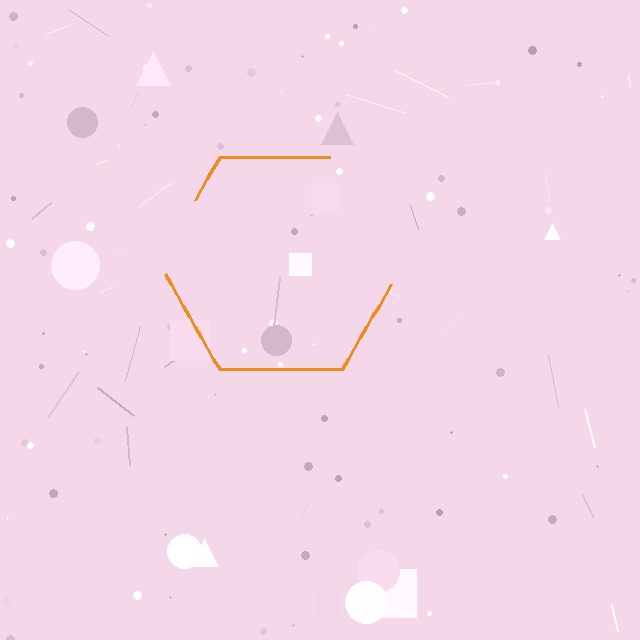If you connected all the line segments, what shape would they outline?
They would outline a hexagon.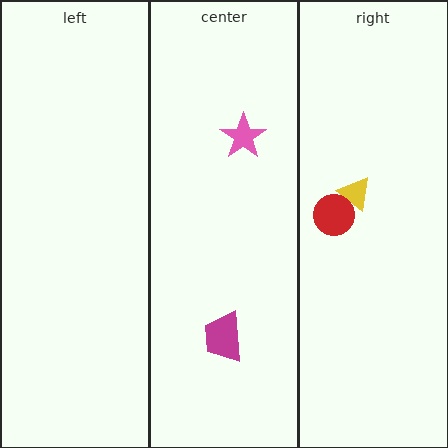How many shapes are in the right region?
2.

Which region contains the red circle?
The right region.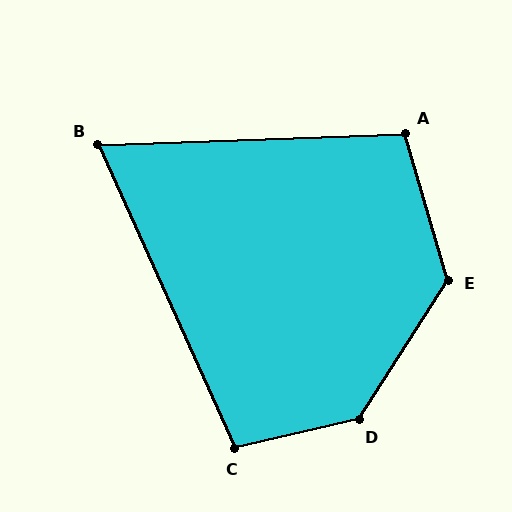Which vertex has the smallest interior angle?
B, at approximately 68 degrees.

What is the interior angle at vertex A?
Approximately 104 degrees (obtuse).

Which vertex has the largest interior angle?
D, at approximately 136 degrees.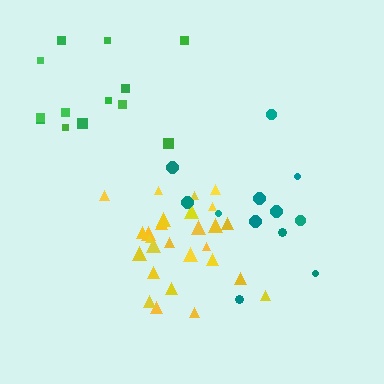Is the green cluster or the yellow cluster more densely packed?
Yellow.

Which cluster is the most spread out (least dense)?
Green.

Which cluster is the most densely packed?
Yellow.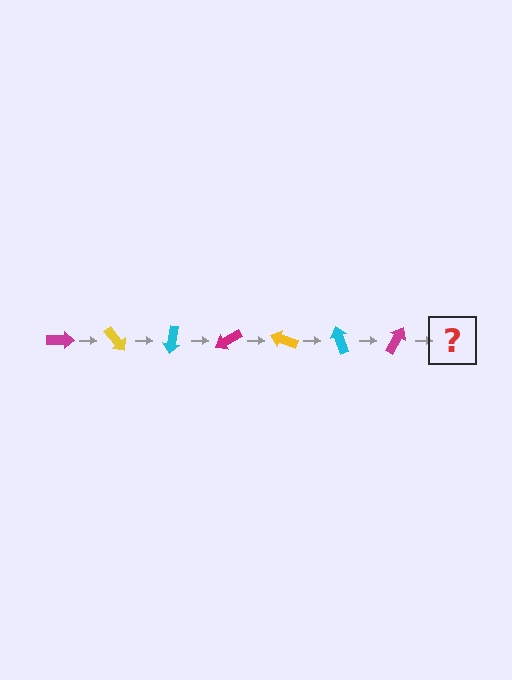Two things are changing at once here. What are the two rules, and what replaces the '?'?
The two rules are that it rotates 50 degrees each step and the color cycles through magenta, yellow, and cyan. The '?' should be a yellow arrow, rotated 350 degrees from the start.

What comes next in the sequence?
The next element should be a yellow arrow, rotated 350 degrees from the start.